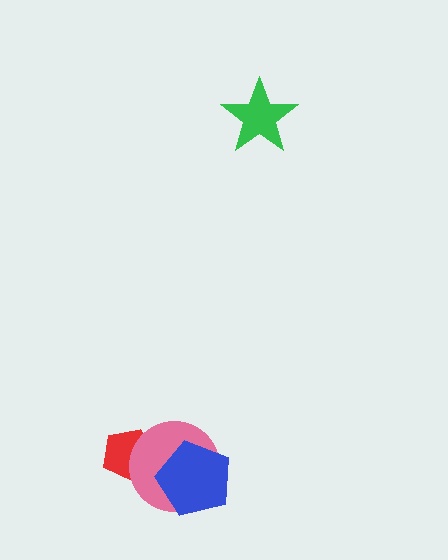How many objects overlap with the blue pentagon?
1 object overlaps with the blue pentagon.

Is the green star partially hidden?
No, no other shape covers it.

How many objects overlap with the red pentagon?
1 object overlaps with the red pentagon.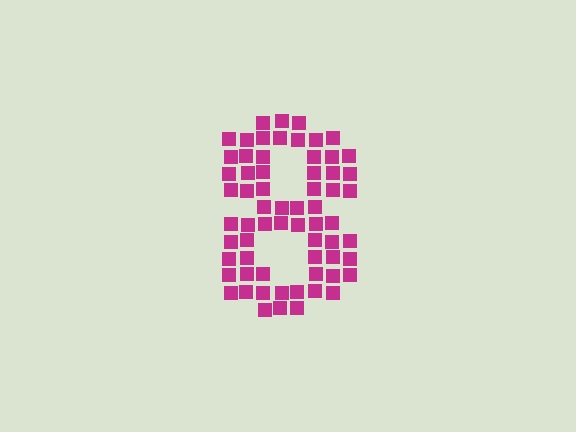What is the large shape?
The large shape is the digit 8.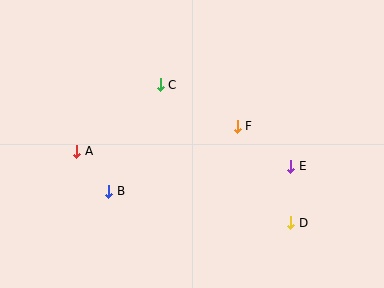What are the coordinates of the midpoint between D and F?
The midpoint between D and F is at (264, 174).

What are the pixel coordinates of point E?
Point E is at (291, 166).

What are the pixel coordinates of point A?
Point A is at (77, 151).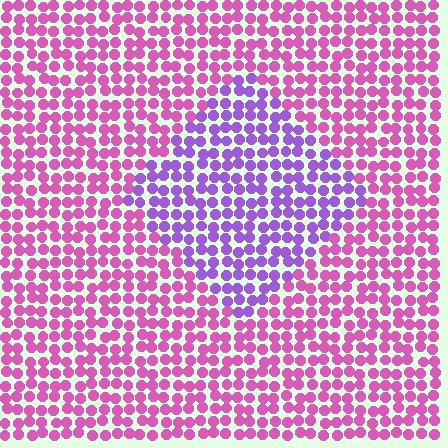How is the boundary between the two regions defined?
The boundary is defined purely by a slight shift in hue (about 44 degrees). Spacing, size, and orientation are identical on both sides.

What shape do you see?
I see a diamond.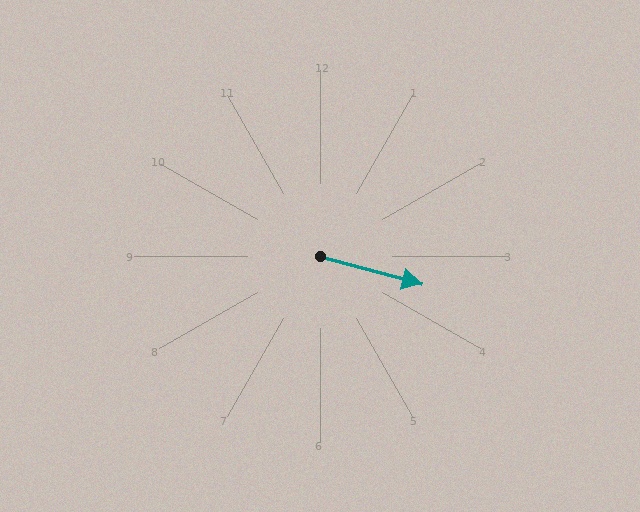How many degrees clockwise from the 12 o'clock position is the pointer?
Approximately 105 degrees.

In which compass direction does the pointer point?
East.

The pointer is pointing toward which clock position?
Roughly 4 o'clock.